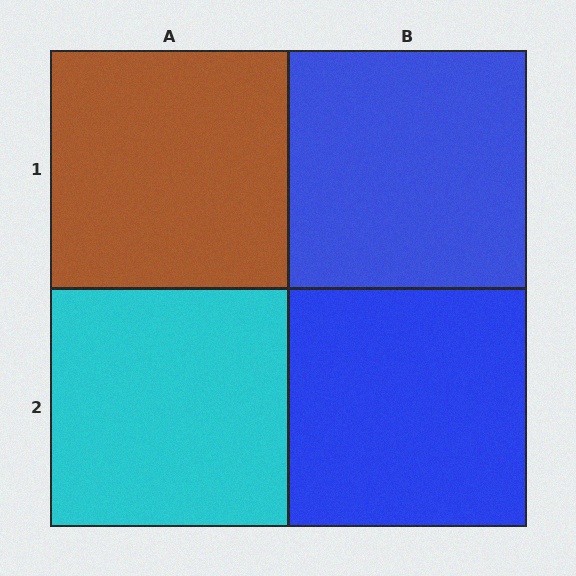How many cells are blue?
2 cells are blue.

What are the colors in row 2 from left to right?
Cyan, blue.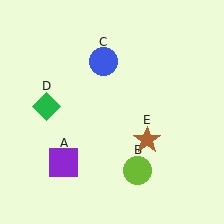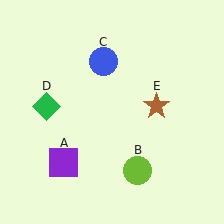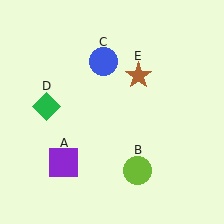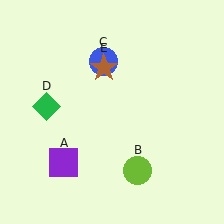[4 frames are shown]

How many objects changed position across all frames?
1 object changed position: brown star (object E).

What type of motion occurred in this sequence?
The brown star (object E) rotated counterclockwise around the center of the scene.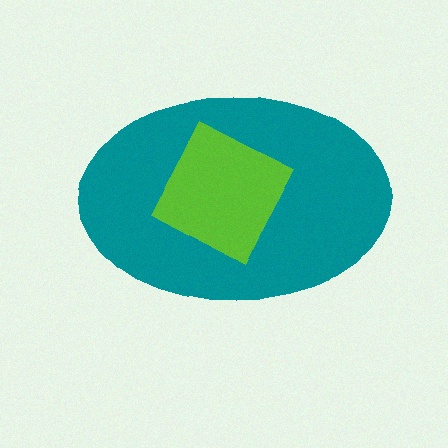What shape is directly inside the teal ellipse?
The lime diamond.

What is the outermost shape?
The teal ellipse.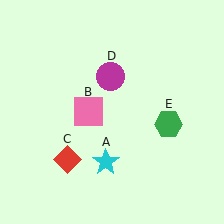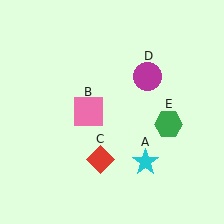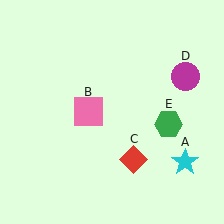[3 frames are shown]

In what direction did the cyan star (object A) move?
The cyan star (object A) moved right.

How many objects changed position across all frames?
3 objects changed position: cyan star (object A), red diamond (object C), magenta circle (object D).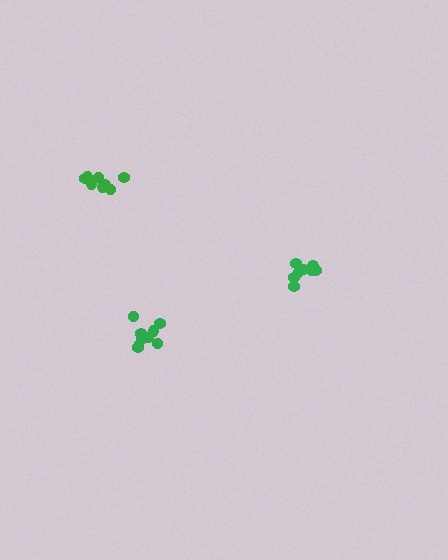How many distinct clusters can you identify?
There are 3 distinct clusters.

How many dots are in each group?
Group 1: 8 dots, Group 2: 8 dots, Group 3: 9 dots (25 total).